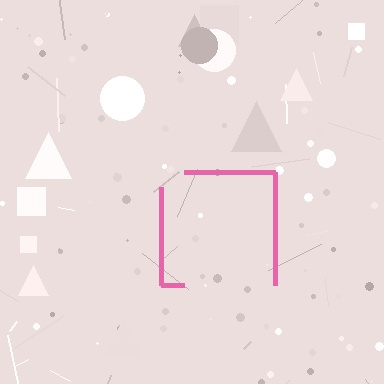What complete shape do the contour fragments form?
The contour fragments form a square.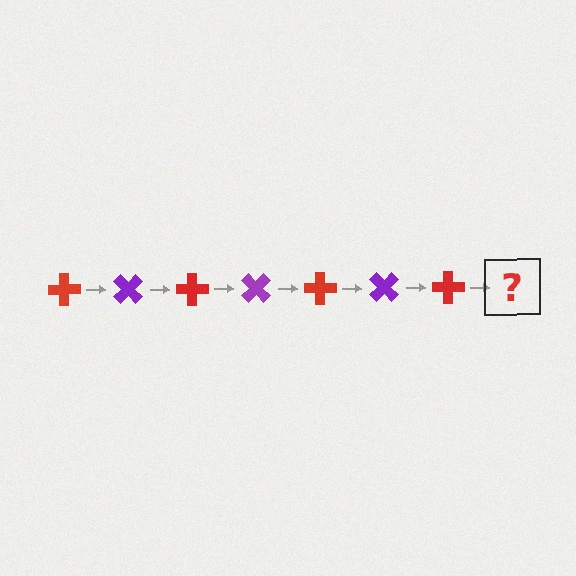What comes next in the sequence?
The next element should be a purple cross, rotated 315 degrees from the start.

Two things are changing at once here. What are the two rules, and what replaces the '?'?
The two rules are that it rotates 45 degrees each step and the color cycles through red and purple. The '?' should be a purple cross, rotated 315 degrees from the start.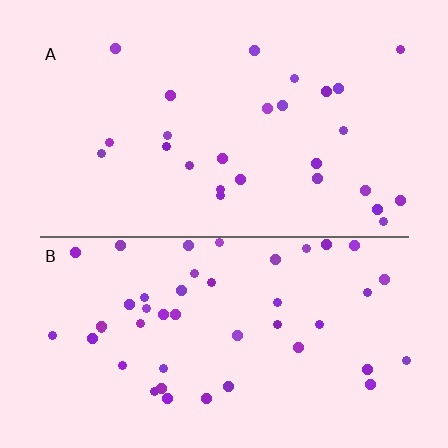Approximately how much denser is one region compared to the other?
Approximately 1.8× — region B over region A.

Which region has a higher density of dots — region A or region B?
B (the bottom).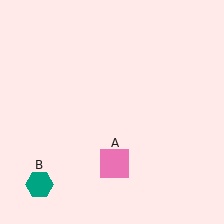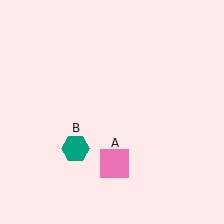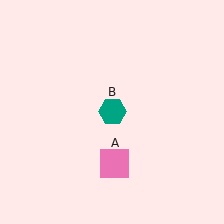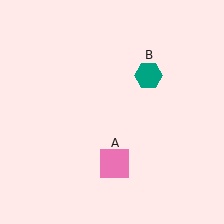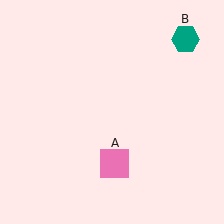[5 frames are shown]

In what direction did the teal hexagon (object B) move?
The teal hexagon (object B) moved up and to the right.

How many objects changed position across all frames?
1 object changed position: teal hexagon (object B).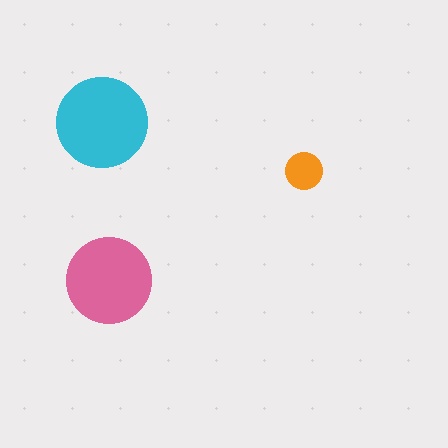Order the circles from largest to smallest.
the cyan one, the pink one, the orange one.